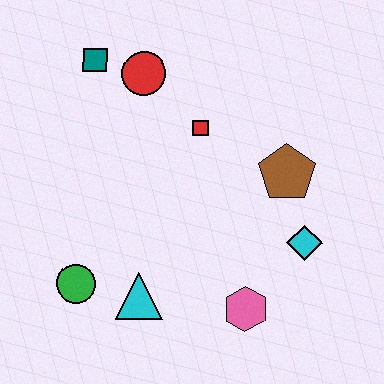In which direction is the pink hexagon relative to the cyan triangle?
The pink hexagon is to the right of the cyan triangle.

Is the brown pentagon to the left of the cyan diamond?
Yes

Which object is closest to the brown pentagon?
The cyan diamond is closest to the brown pentagon.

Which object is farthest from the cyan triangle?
The teal square is farthest from the cyan triangle.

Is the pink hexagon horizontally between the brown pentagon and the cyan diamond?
No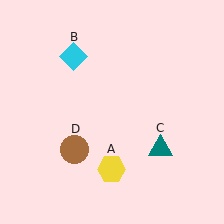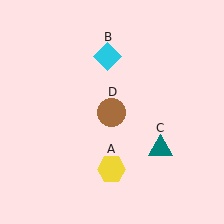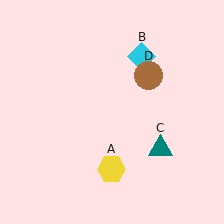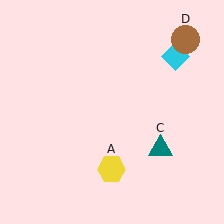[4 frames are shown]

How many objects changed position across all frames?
2 objects changed position: cyan diamond (object B), brown circle (object D).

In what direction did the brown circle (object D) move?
The brown circle (object D) moved up and to the right.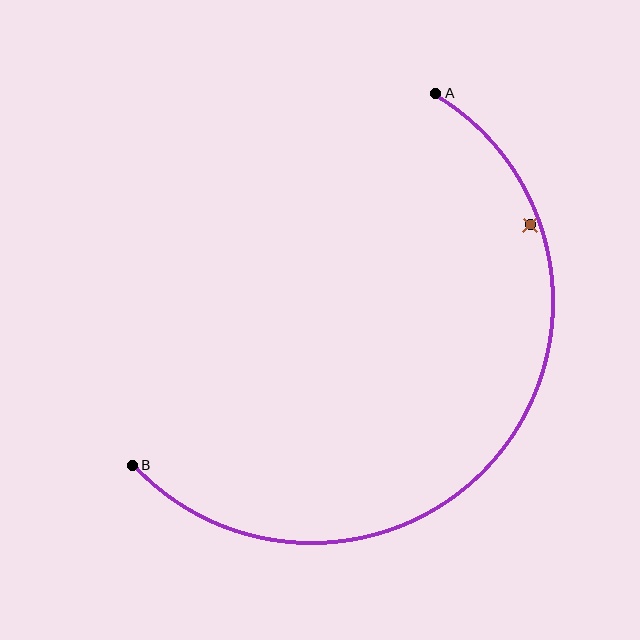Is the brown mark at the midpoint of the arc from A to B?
No — the brown mark does not lie on the arc at all. It sits slightly inside the curve.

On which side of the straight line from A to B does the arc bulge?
The arc bulges below and to the right of the straight line connecting A and B.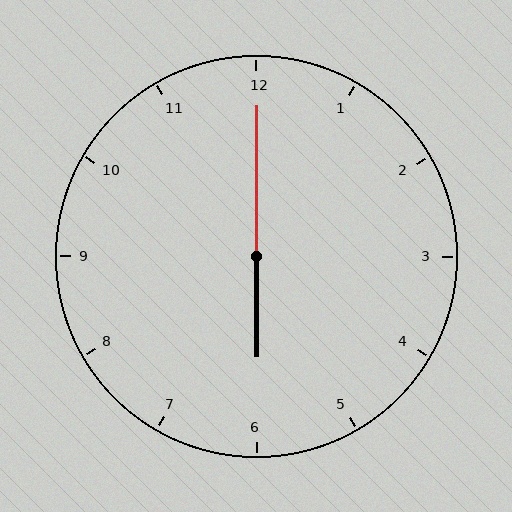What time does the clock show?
6:00.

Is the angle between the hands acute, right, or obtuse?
It is obtuse.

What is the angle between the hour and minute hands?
Approximately 180 degrees.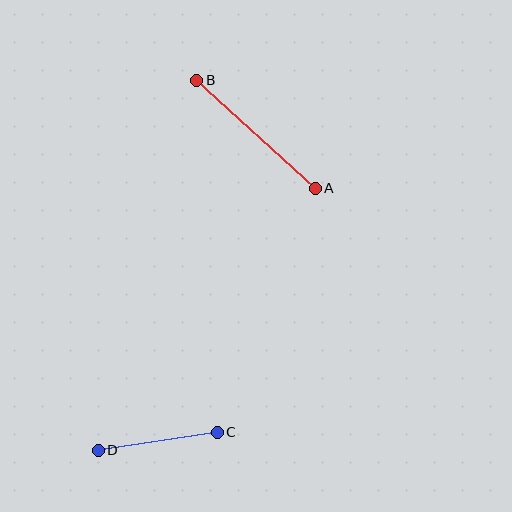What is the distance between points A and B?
The distance is approximately 160 pixels.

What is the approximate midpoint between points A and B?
The midpoint is at approximately (256, 134) pixels.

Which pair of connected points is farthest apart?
Points A and B are farthest apart.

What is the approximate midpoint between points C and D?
The midpoint is at approximately (158, 441) pixels.